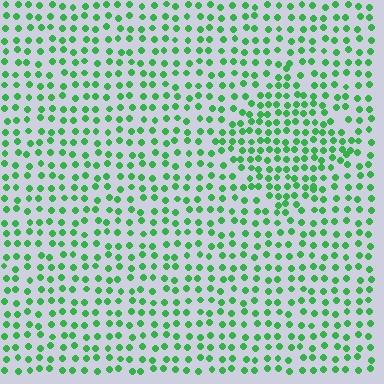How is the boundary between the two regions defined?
The boundary is defined by a change in element density (approximately 1.6x ratio). All elements are the same color, size, and shape.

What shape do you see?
I see a diamond.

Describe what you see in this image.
The image contains small green elements arranged at two different densities. A diamond-shaped region is visible where the elements are more densely packed than the surrounding area.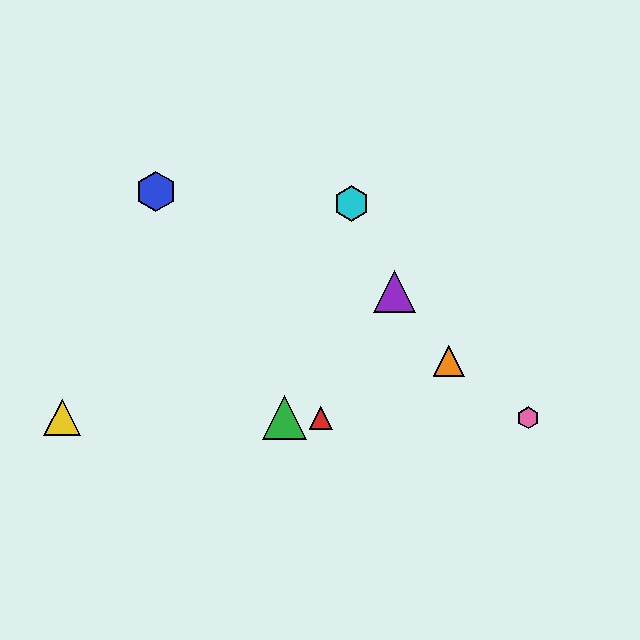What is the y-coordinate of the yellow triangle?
The yellow triangle is at y≈418.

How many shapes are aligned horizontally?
4 shapes (the red triangle, the green triangle, the yellow triangle, the pink hexagon) are aligned horizontally.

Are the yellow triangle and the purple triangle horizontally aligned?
No, the yellow triangle is at y≈418 and the purple triangle is at y≈292.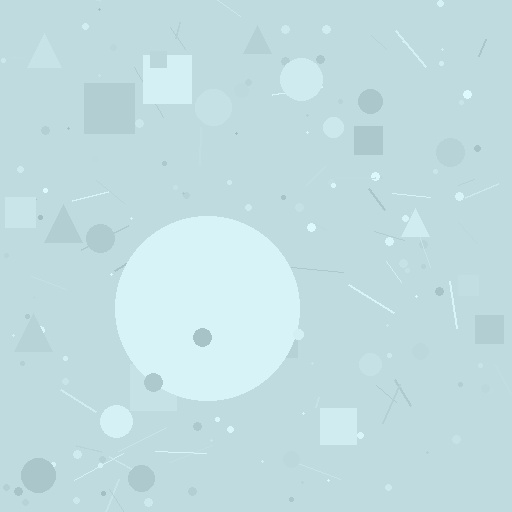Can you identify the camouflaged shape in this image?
The camouflaged shape is a circle.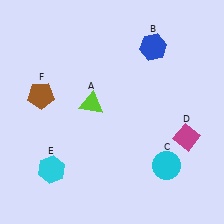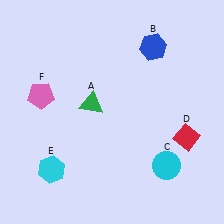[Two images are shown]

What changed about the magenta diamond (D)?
In Image 1, D is magenta. In Image 2, it changed to red.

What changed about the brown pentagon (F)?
In Image 1, F is brown. In Image 2, it changed to pink.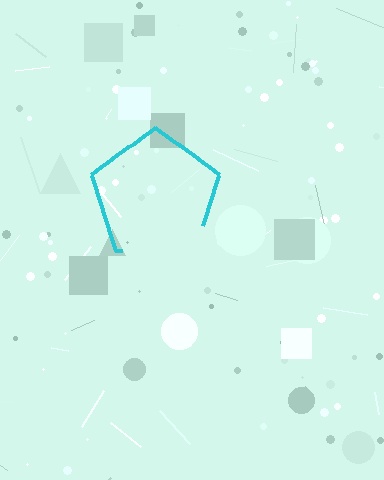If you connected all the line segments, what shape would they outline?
They would outline a pentagon.